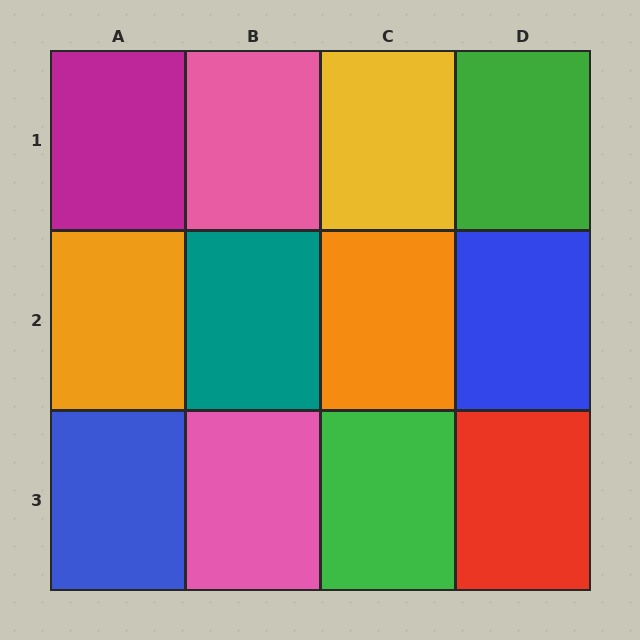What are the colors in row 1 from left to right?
Magenta, pink, yellow, green.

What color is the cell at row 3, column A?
Blue.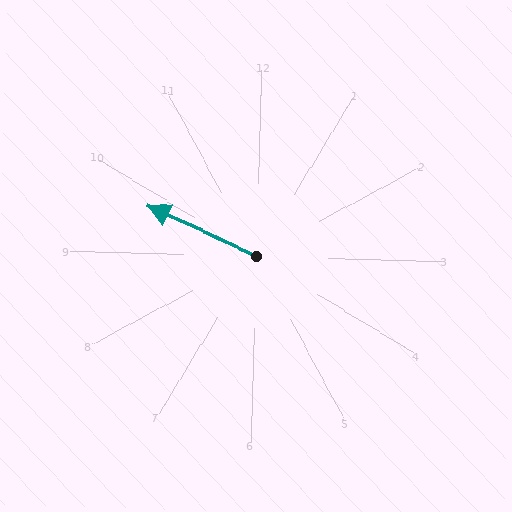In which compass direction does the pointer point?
Northwest.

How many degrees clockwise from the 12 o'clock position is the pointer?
Approximately 293 degrees.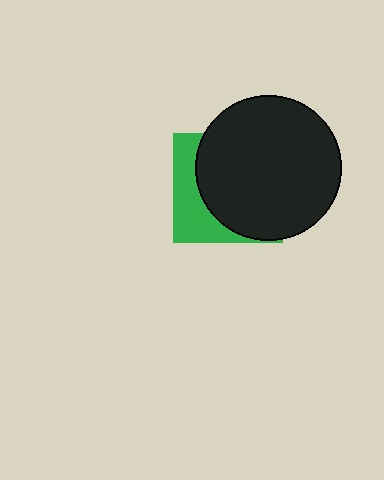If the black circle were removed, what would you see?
You would see the complete green square.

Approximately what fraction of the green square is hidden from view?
Roughly 68% of the green square is hidden behind the black circle.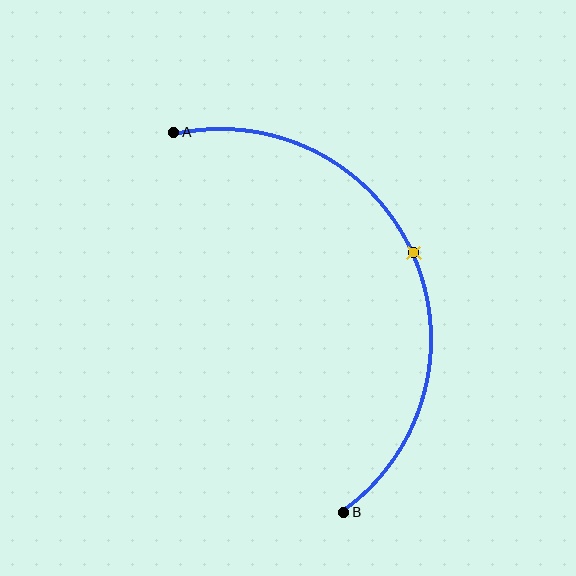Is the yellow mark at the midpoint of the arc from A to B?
Yes. The yellow mark lies on the arc at equal arc-length from both A and B — it is the arc midpoint.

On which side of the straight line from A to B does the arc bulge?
The arc bulges to the right of the straight line connecting A and B.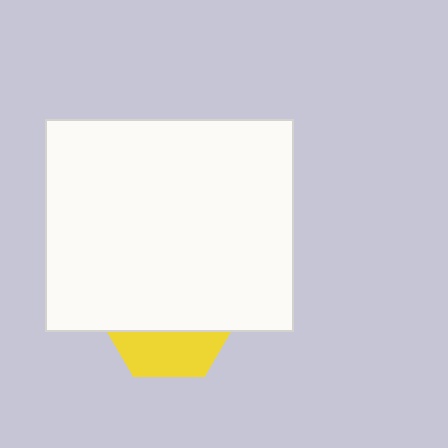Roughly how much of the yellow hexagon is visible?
A small part of it is visible (roughly 34%).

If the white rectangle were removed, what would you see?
You would see the complete yellow hexagon.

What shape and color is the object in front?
The object in front is a white rectangle.